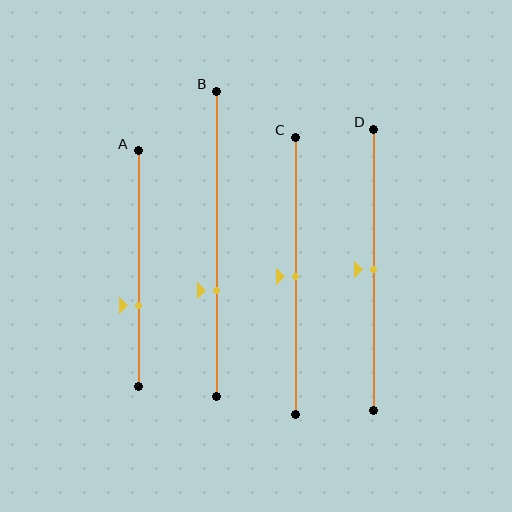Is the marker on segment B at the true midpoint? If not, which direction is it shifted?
No, the marker on segment B is shifted downward by about 15% of the segment length.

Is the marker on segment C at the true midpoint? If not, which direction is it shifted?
Yes, the marker on segment C is at the true midpoint.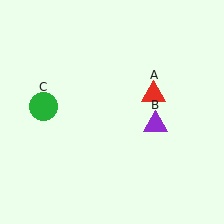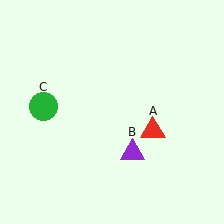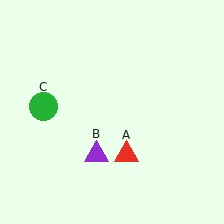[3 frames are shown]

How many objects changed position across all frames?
2 objects changed position: red triangle (object A), purple triangle (object B).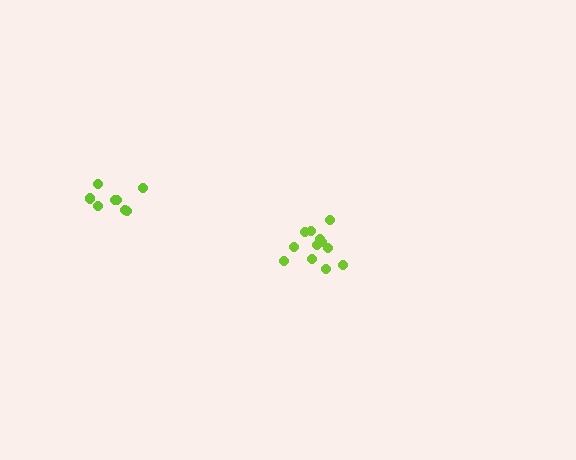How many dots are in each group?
Group 1: 12 dots, Group 2: 8 dots (20 total).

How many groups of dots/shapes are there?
There are 2 groups.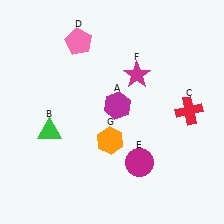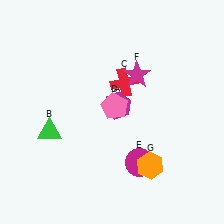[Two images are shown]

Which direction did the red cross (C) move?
The red cross (C) moved left.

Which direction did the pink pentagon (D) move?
The pink pentagon (D) moved down.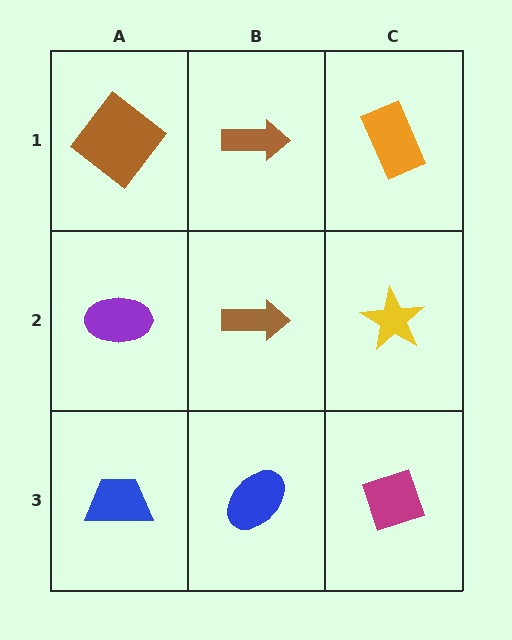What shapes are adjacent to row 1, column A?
A purple ellipse (row 2, column A), a brown arrow (row 1, column B).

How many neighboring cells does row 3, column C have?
2.